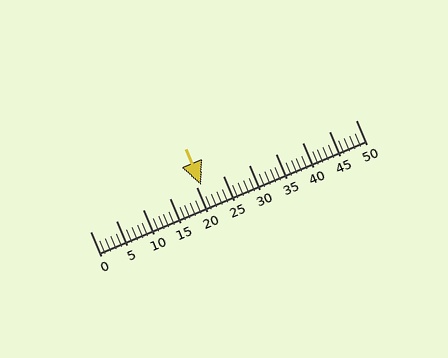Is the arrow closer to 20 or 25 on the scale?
The arrow is closer to 20.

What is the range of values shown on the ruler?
The ruler shows values from 0 to 50.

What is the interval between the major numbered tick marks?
The major tick marks are spaced 5 units apart.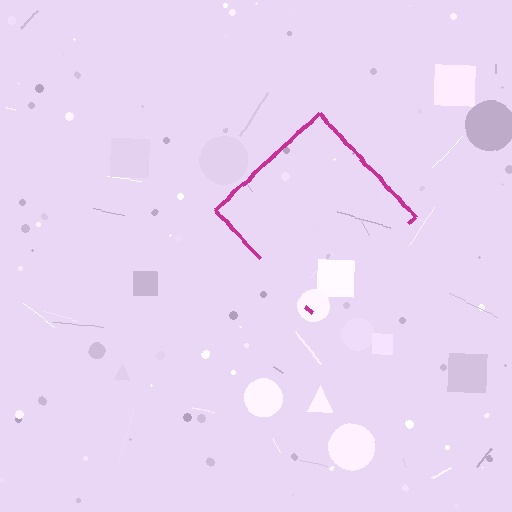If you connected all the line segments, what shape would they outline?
They would outline a diamond.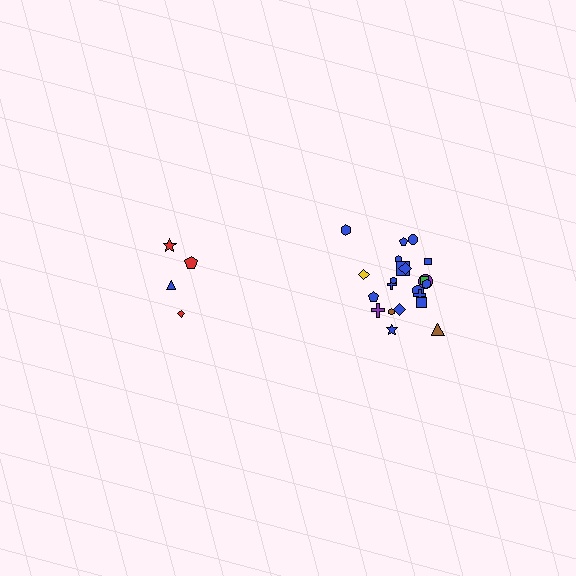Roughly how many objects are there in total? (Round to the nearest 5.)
Roughly 25 objects in total.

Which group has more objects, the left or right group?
The right group.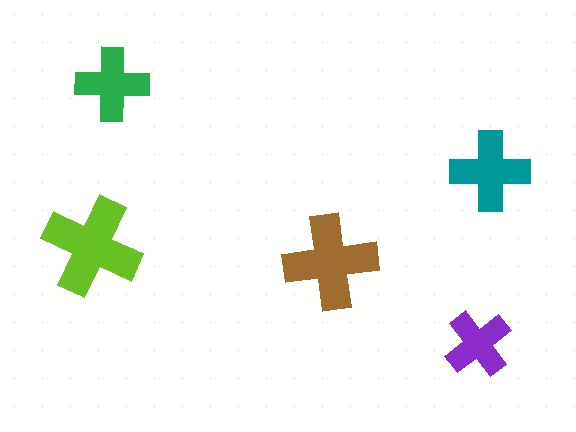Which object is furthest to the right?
The teal cross is rightmost.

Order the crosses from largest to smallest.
the lime one, the brown one, the teal one, the green one, the purple one.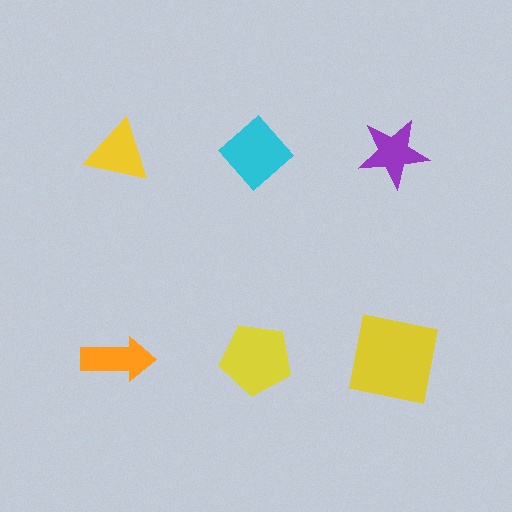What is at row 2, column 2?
A yellow pentagon.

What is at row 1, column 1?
A yellow triangle.